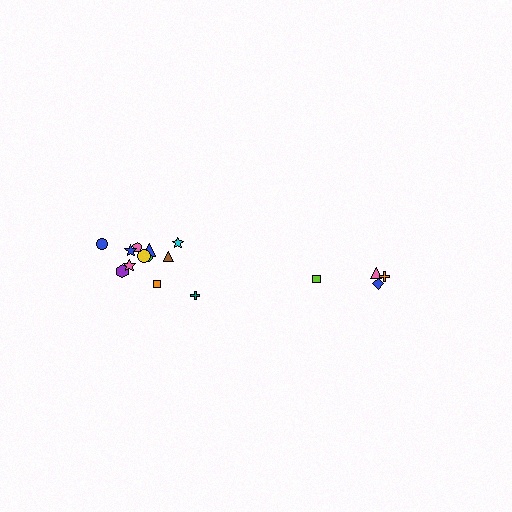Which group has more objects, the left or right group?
The left group.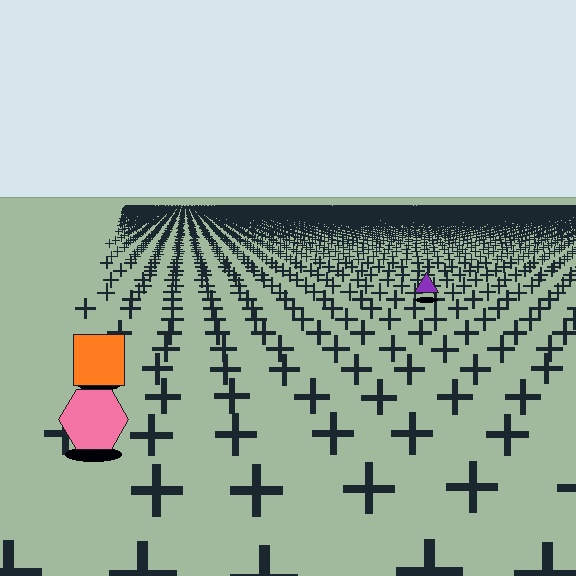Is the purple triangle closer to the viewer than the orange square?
No. The orange square is closer — you can tell from the texture gradient: the ground texture is coarser near it.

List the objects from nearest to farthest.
From nearest to farthest: the pink hexagon, the orange square, the purple triangle.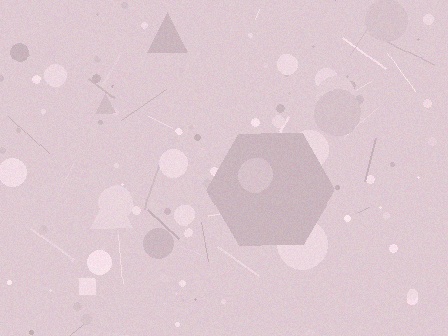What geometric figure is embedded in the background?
A hexagon is embedded in the background.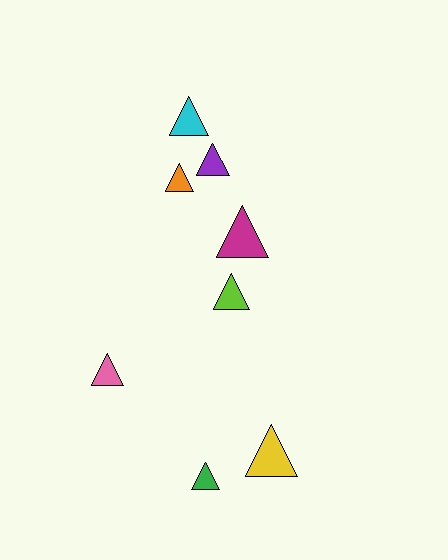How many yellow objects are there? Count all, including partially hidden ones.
There is 1 yellow object.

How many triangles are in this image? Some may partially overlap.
There are 8 triangles.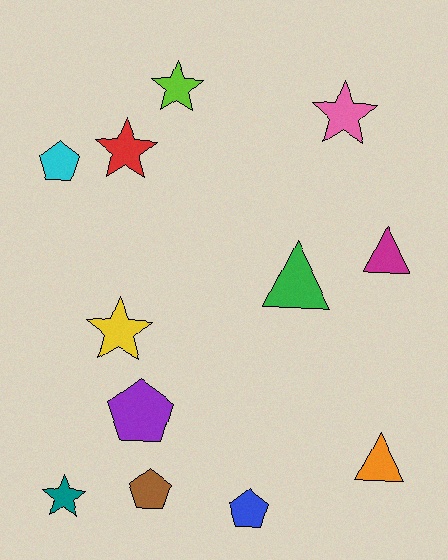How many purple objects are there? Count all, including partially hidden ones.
There is 1 purple object.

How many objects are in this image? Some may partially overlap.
There are 12 objects.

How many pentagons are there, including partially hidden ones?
There are 4 pentagons.